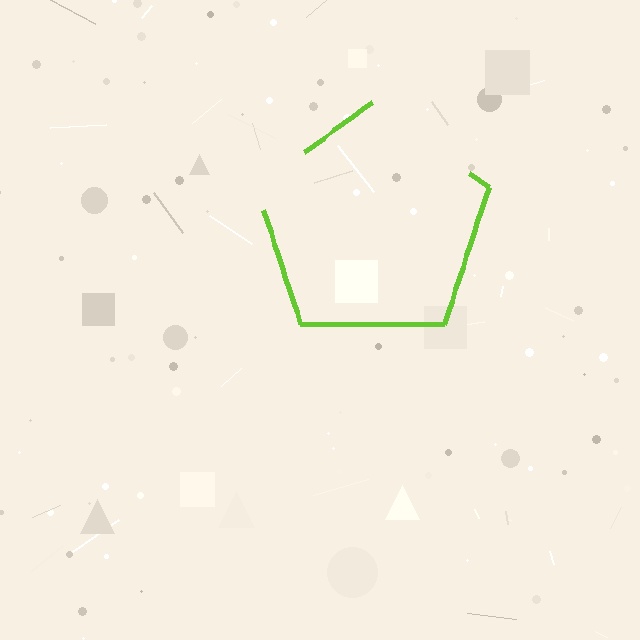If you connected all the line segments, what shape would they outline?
They would outline a pentagon.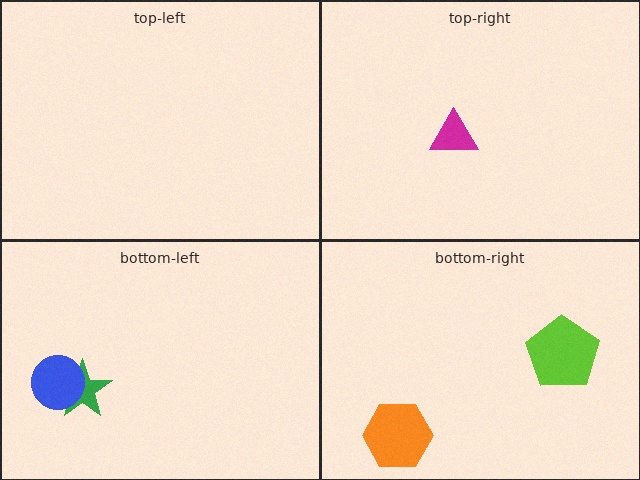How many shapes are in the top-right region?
1.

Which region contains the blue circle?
The bottom-left region.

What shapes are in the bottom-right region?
The lime pentagon, the orange hexagon.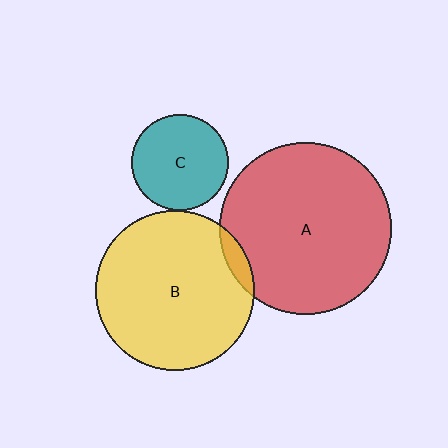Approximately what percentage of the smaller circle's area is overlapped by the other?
Approximately 5%.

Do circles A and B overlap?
Yes.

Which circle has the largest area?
Circle A (red).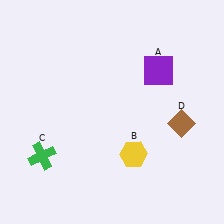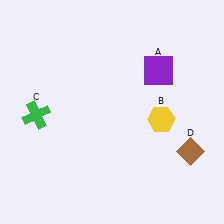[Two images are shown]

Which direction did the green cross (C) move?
The green cross (C) moved up.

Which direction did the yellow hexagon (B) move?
The yellow hexagon (B) moved up.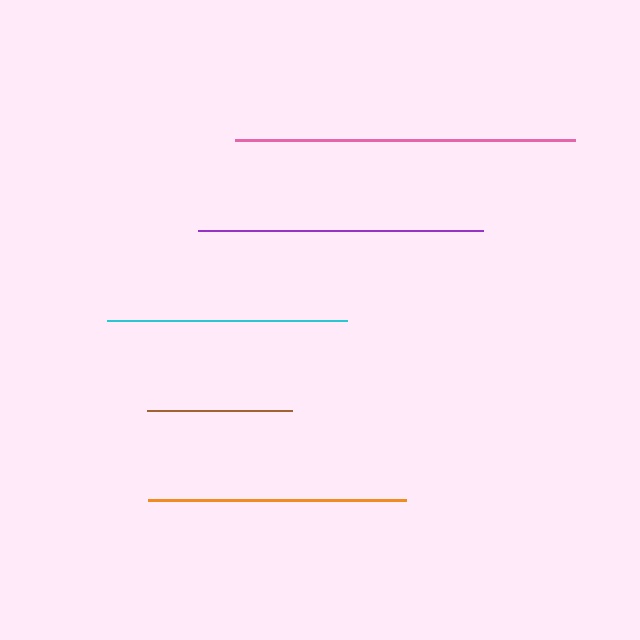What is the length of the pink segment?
The pink segment is approximately 339 pixels long.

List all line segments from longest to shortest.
From longest to shortest: pink, purple, orange, cyan, brown.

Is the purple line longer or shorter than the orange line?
The purple line is longer than the orange line.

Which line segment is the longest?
The pink line is the longest at approximately 339 pixels.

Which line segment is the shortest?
The brown line is the shortest at approximately 144 pixels.